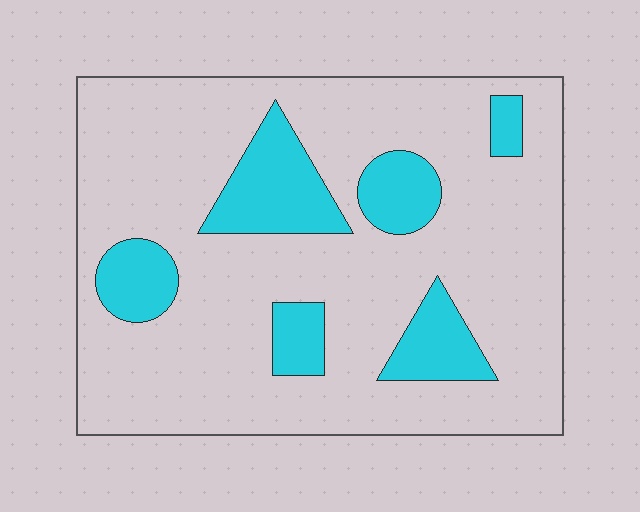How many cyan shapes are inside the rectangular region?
6.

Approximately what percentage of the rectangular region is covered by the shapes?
Approximately 20%.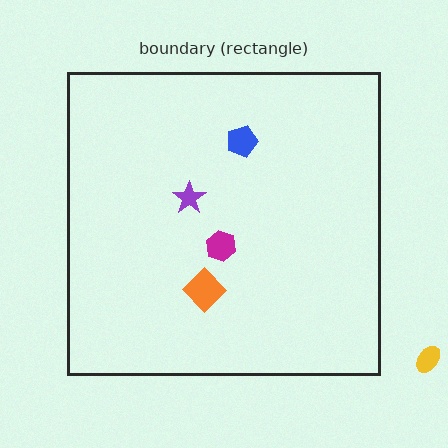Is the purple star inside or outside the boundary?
Inside.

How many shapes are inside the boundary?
4 inside, 1 outside.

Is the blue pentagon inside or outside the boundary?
Inside.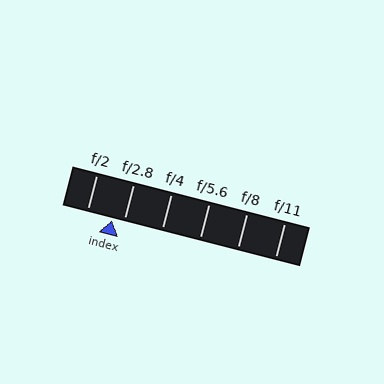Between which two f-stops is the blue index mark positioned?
The index mark is between f/2 and f/2.8.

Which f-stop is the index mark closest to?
The index mark is closest to f/2.8.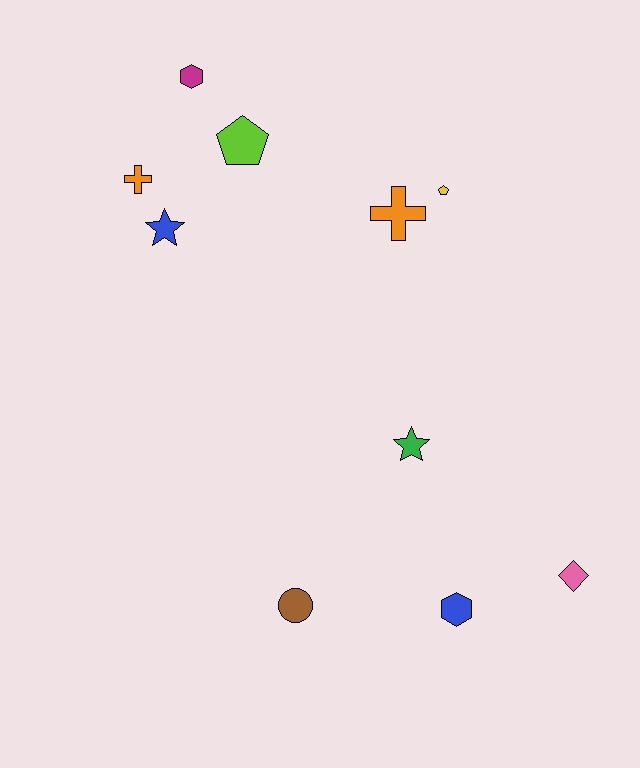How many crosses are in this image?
There are 2 crosses.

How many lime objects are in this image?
There is 1 lime object.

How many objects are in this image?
There are 10 objects.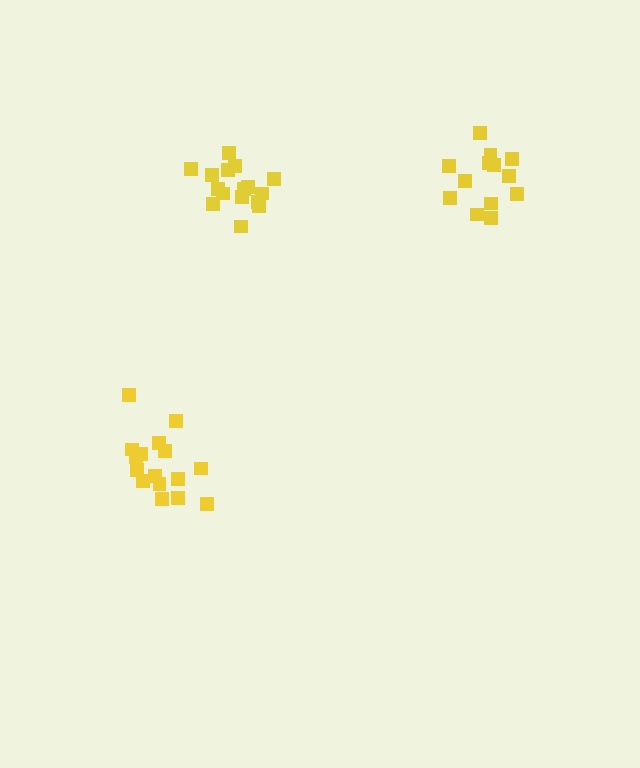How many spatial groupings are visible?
There are 3 spatial groupings.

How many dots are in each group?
Group 1: 16 dots, Group 2: 13 dots, Group 3: 16 dots (45 total).